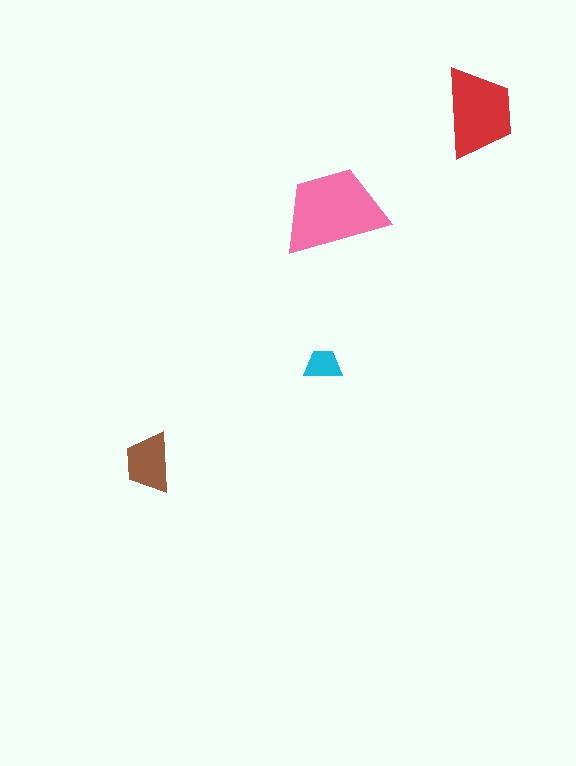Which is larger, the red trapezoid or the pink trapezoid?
The pink one.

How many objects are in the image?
There are 4 objects in the image.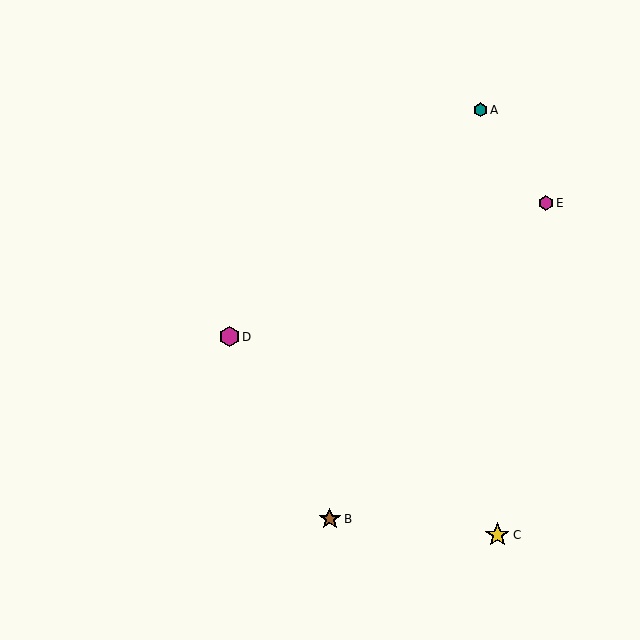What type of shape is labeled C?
Shape C is a yellow star.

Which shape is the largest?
The yellow star (labeled C) is the largest.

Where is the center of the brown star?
The center of the brown star is at (330, 519).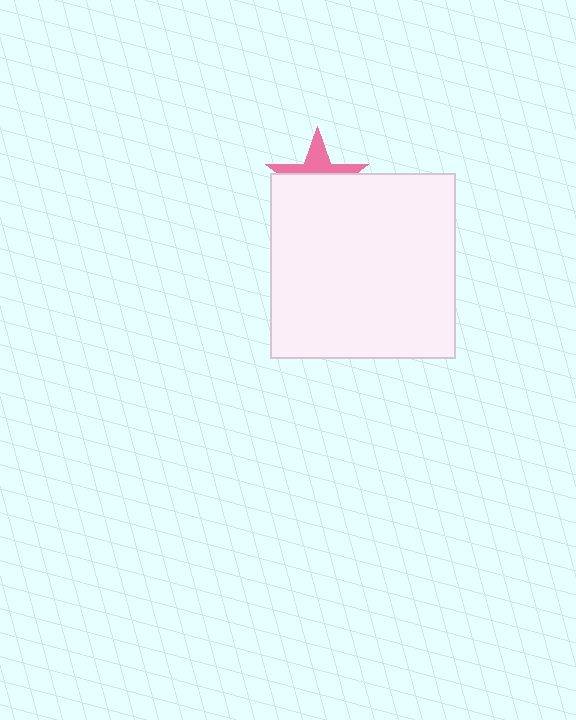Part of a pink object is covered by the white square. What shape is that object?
It is a star.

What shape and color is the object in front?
The object in front is a white square.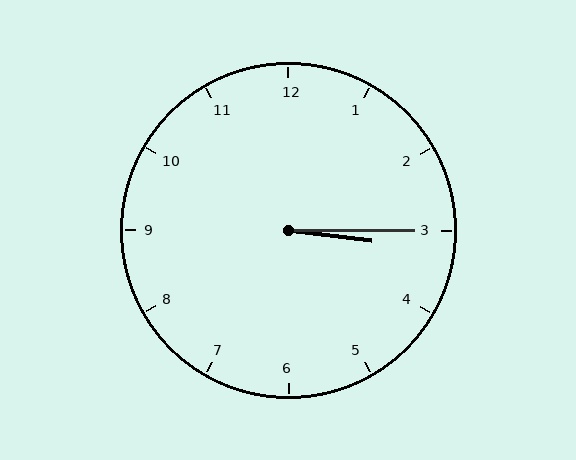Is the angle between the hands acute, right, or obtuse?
It is acute.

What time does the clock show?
3:15.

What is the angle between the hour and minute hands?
Approximately 8 degrees.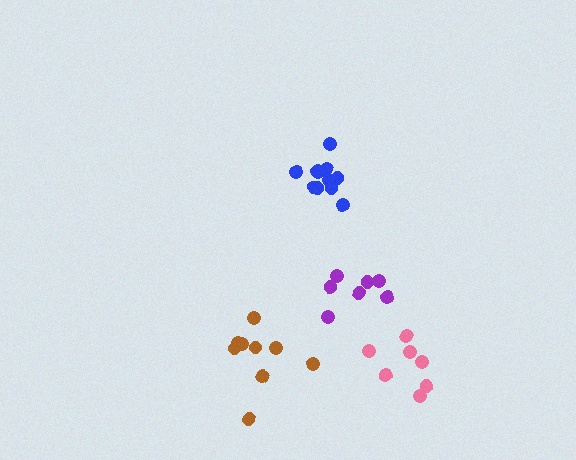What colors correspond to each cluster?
The clusters are colored: brown, purple, pink, blue.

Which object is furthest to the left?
The brown cluster is leftmost.